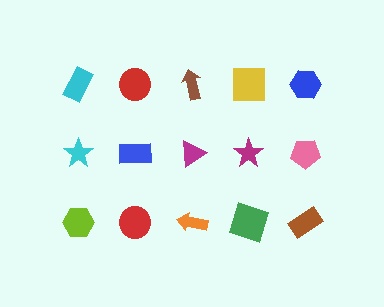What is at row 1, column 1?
A cyan rectangle.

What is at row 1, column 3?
A brown arrow.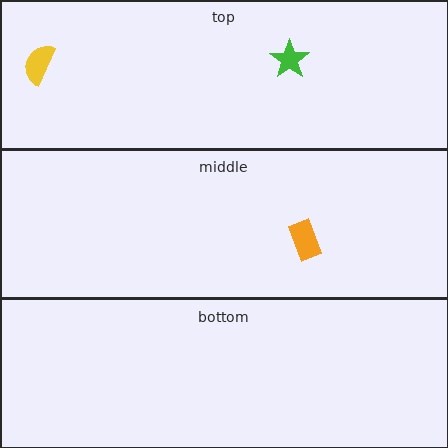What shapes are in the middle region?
The orange rectangle.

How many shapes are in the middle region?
1.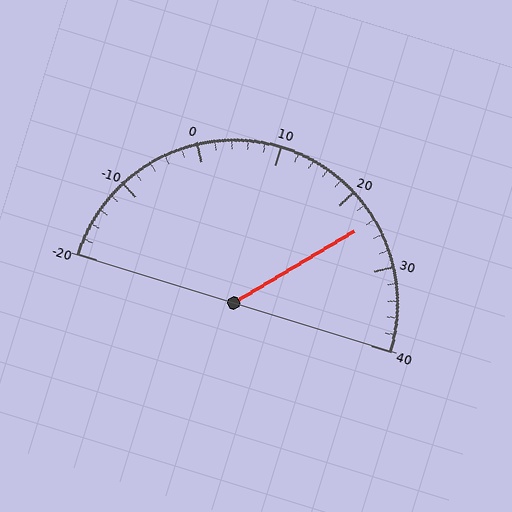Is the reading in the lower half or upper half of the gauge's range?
The reading is in the upper half of the range (-20 to 40).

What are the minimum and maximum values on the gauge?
The gauge ranges from -20 to 40.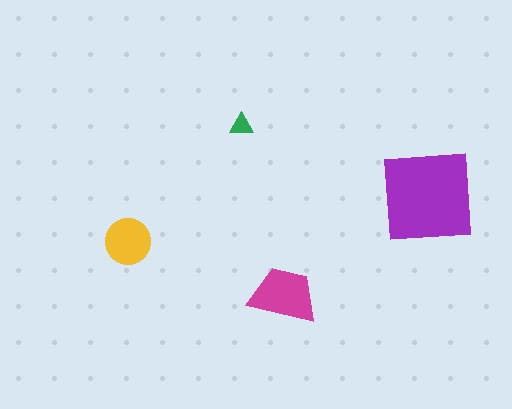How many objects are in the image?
There are 4 objects in the image.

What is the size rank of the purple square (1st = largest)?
1st.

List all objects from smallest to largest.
The green triangle, the yellow circle, the magenta trapezoid, the purple square.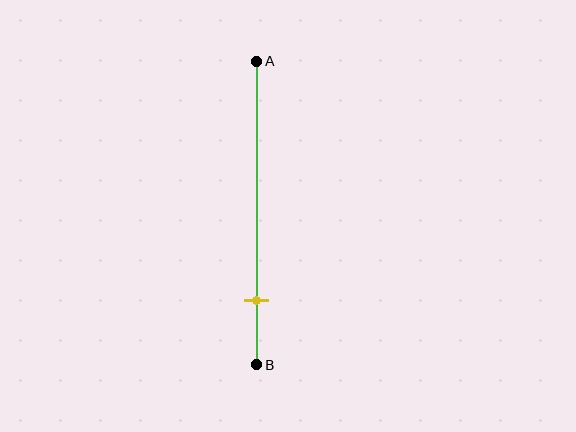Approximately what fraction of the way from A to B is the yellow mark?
The yellow mark is approximately 80% of the way from A to B.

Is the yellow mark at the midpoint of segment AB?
No, the mark is at about 80% from A, not at the 50% midpoint.